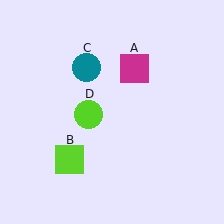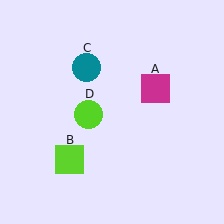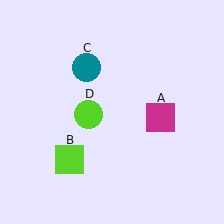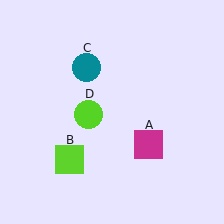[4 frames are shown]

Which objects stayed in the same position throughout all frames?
Lime square (object B) and teal circle (object C) and lime circle (object D) remained stationary.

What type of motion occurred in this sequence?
The magenta square (object A) rotated clockwise around the center of the scene.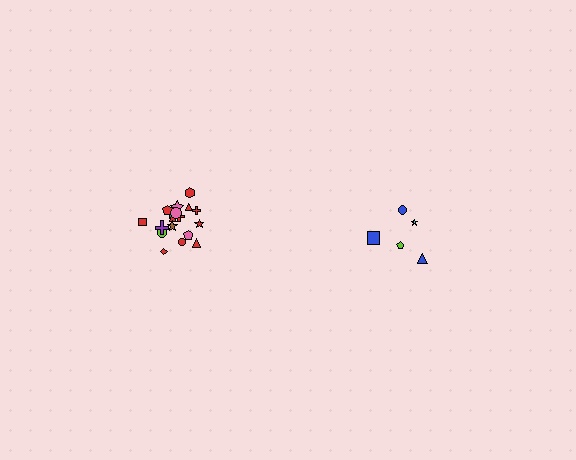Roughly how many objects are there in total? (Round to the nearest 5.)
Roughly 25 objects in total.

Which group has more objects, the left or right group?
The left group.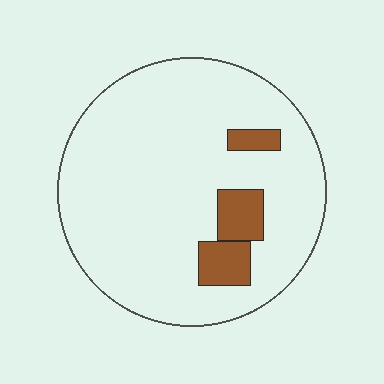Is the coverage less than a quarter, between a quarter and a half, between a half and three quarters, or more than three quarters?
Less than a quarter.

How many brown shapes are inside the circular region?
3.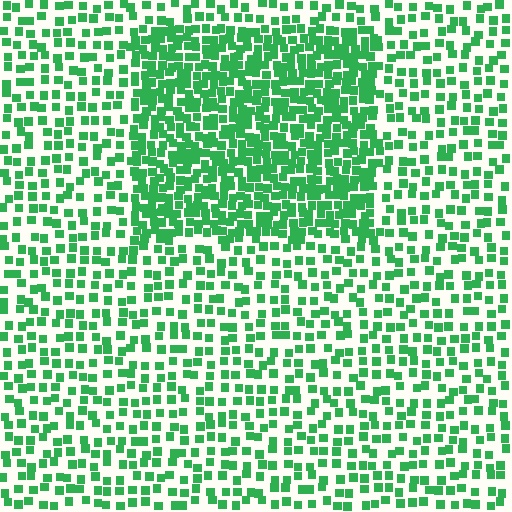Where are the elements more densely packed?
The elements are more densely packed inside the rectangle boundary.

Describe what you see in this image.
The image contains small green elements arranged at two different densities. A rectangle-shaped region is visible where the elements are more densely packed than the surrounding area.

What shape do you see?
I see a rectangle.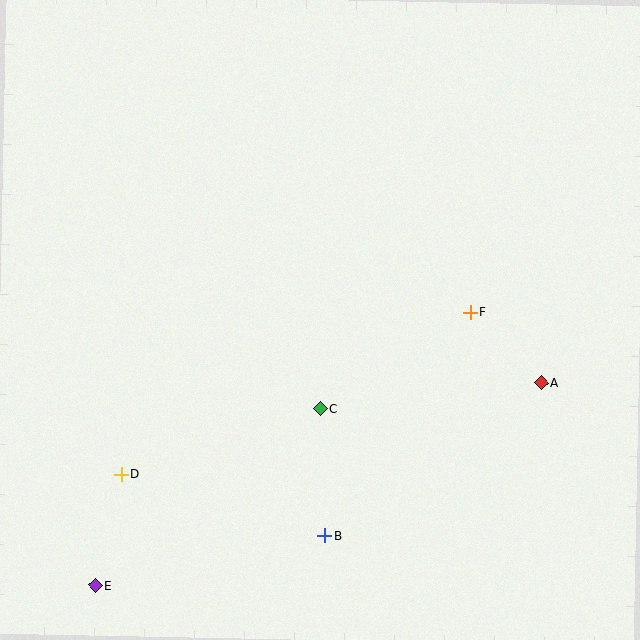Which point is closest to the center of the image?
Point C at (321, 409) is closest to the center.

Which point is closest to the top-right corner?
Point F is closest to the top-right corner.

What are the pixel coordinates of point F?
Point F is at (470, 312).